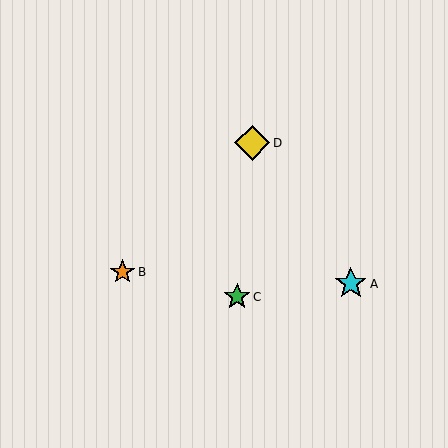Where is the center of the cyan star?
The center of the cyan star is at (351, 284).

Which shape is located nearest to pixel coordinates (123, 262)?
The orange star (labeled B) at (122, 272) is nearest to that location.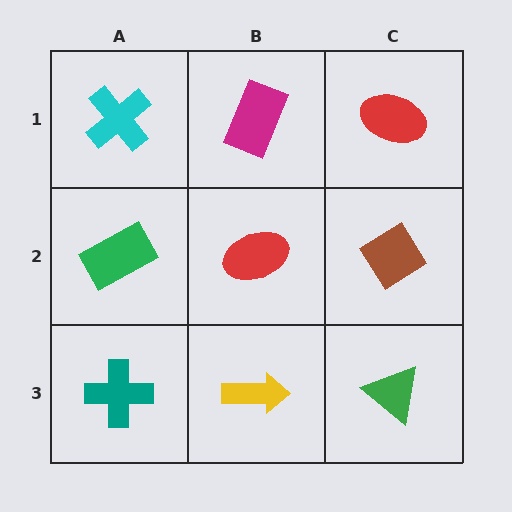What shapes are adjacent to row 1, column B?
A red ellipse (row 2, column B), a cyan cross (row 1, column A), a red ellipse (row 1, column C).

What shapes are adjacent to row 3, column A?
A green rectangle (row 2, column A), a yellow arrow (row 3, column B).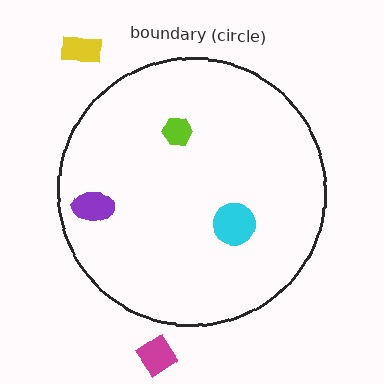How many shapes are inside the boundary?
3 inside, 2 outside.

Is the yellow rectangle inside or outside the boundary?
Outside.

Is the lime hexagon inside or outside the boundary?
Inside.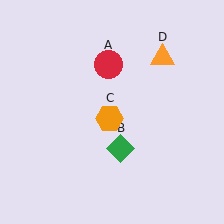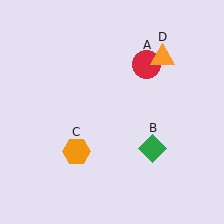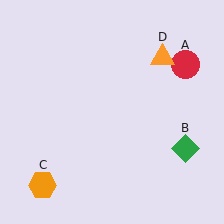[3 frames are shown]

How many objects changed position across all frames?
3 objects changed position: red circle (object A), green diamond (object B), orange hexagon (object C).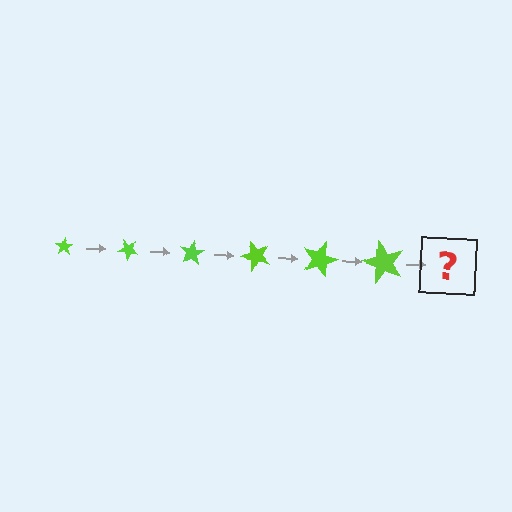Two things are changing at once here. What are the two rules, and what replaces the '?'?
The two rules are that the star grows larger each step and it rotates 40 degrees each step. The '?' should be a star, larger than the previous one and rotated 240 degrees from the start.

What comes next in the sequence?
The next element should be a star, larger than the previous one and rotated 240 degrees from the start.